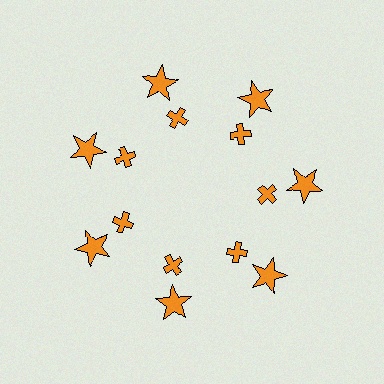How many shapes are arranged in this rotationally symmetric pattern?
There are 14 shapes, arranged in 7 groups of 2.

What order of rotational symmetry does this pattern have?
This pattern has 7-fold rotational symmetry.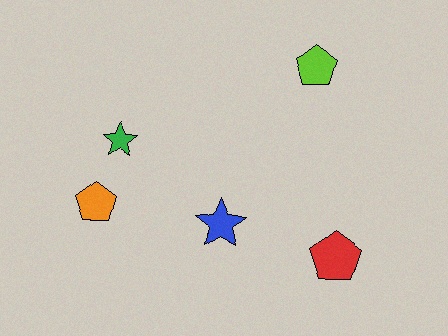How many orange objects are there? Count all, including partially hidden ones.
There is 1 orange object.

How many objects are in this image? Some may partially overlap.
There are 5 objects.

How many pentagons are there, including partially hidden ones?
There are 3 pentagons.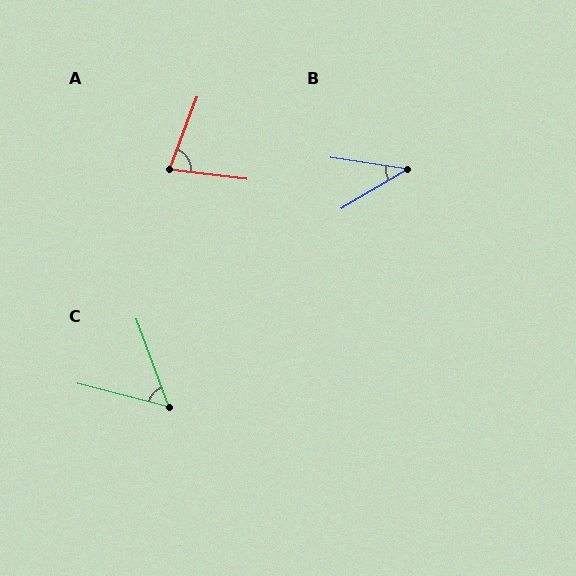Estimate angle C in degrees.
Approximately 55 degrees.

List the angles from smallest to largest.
B (39°), C (55°), A (76°).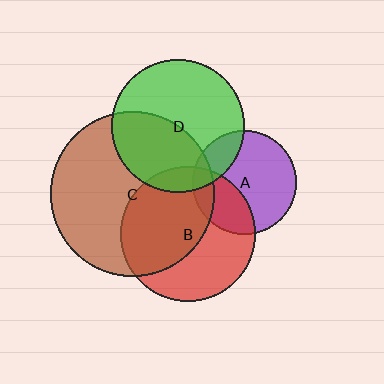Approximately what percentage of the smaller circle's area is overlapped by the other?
Approximately 10%.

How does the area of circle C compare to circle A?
Approximately 2.5 times.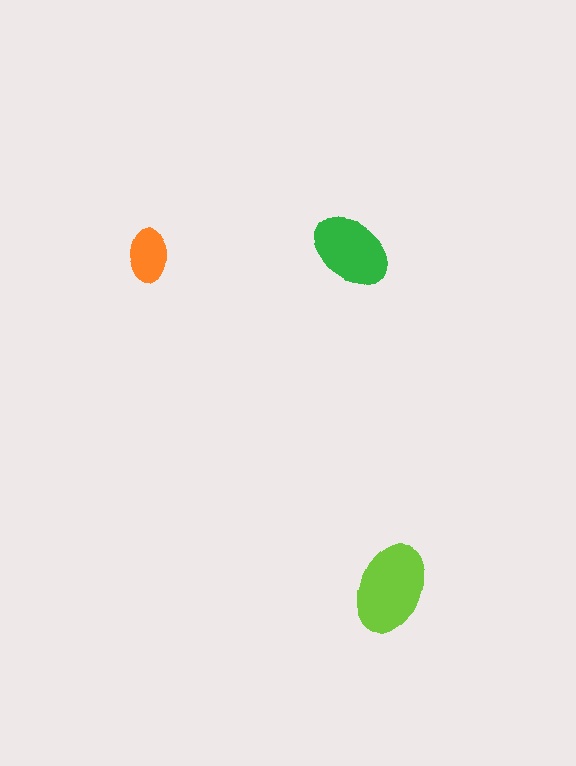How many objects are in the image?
There are 3 objects in the image.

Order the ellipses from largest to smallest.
the lime one, the green one, the orange one.